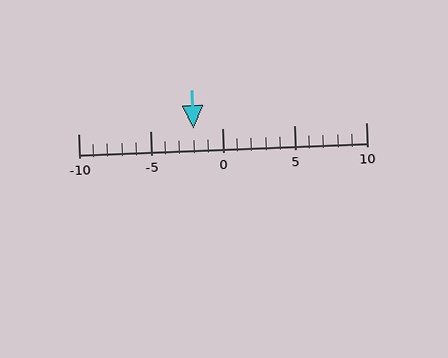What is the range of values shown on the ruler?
The ruler shows values from -10 to 10.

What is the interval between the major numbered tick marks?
The major tick marks are spaced 5 units apart.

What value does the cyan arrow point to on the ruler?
The cyan arrow points to approximately -2.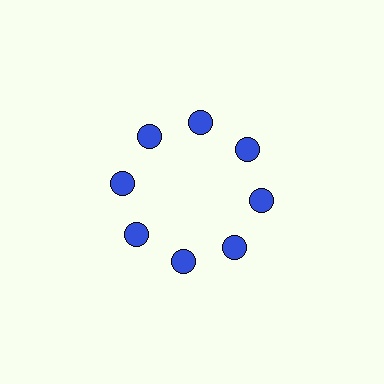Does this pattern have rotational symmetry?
Yes, this pattern has 8-fold rotational symmetry. It looks the same after rotating 45 degrees around the center.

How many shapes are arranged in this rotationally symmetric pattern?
There are 8 shapes, arranged in 8 groups of 1.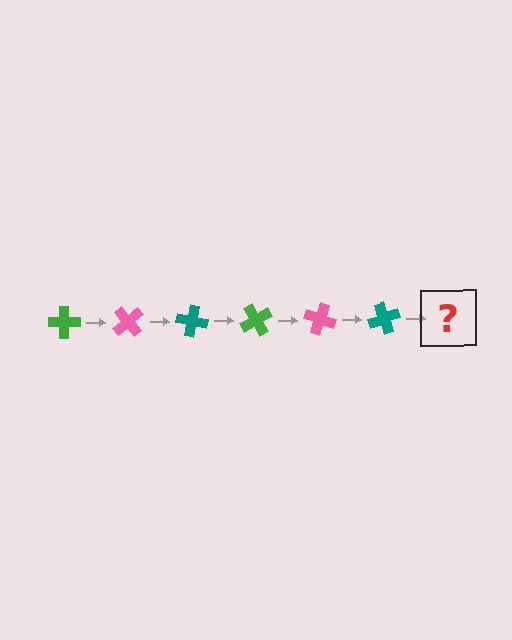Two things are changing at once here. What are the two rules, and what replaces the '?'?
The two rules are that it rotates 50 degrees each step and the color cycles through green, pink, and teal. The '?' should be a green cross, rotated 300 degrees from the start.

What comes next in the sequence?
The next element should be a green cross, rotated 300 degrees from the start.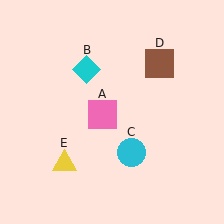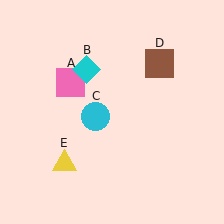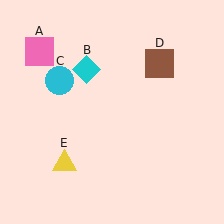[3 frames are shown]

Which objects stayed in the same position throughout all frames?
Cyan diamond (object B) and brown square (object D) and yellow triangle (object E) remained stationary.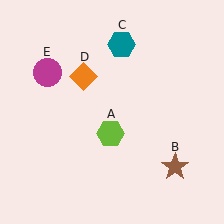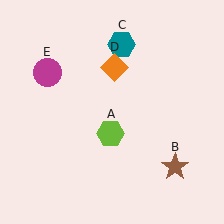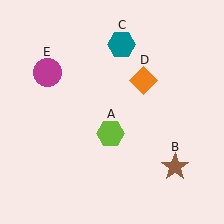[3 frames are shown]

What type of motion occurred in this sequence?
The orange diamond (object D) rotated clockwise around the center of the scene.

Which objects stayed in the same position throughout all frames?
Lime hexagon (object A) and brown star (object B) and teal hexagon (object C) and magenta circle (object E) remained stationary.